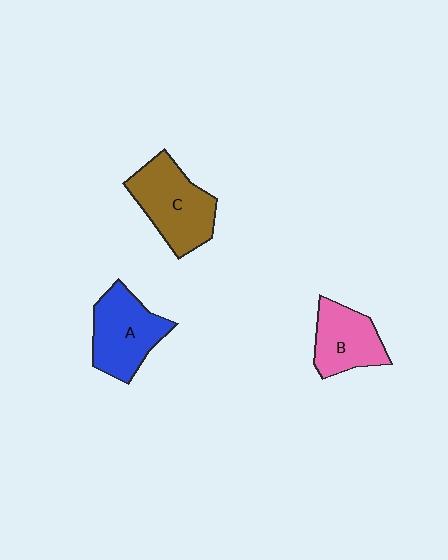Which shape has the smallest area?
Shape B (pink).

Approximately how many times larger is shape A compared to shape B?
Approximately 1.2 times.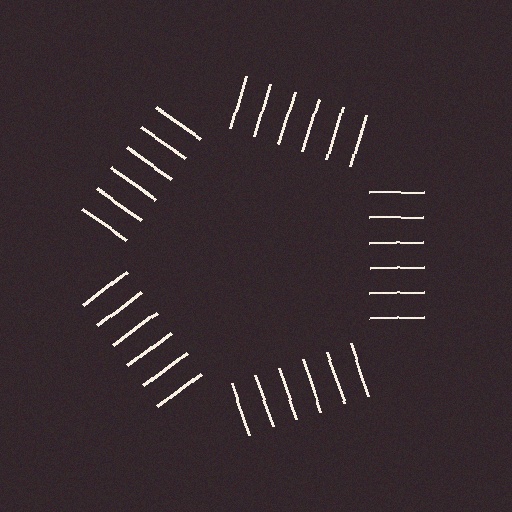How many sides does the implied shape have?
5 sides — the line-ends trace a pentagon.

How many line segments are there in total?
30 — 6 along each of the 5 edges.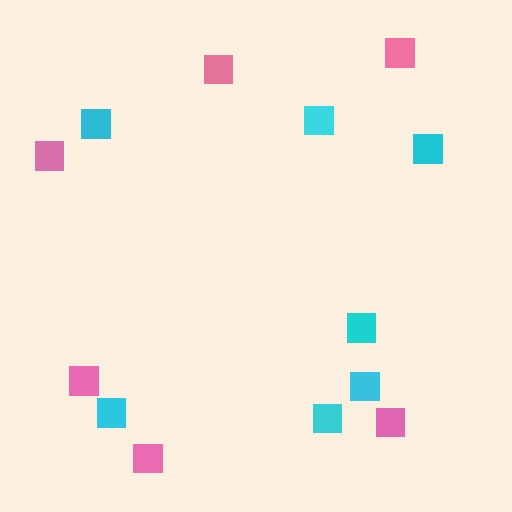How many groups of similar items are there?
There are 2 groups: one group of pink squares (6) and one group of cyan squares (7).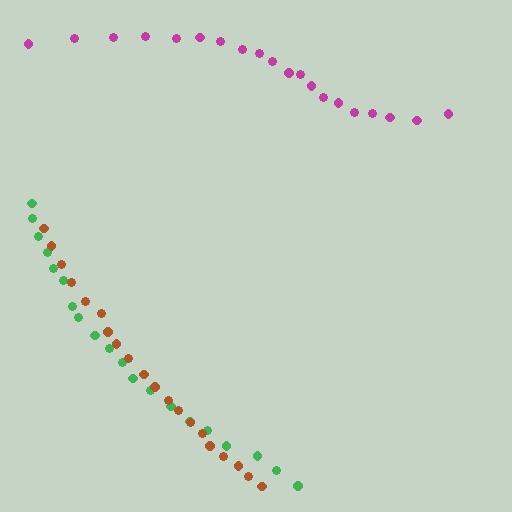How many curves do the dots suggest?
There are 3 distinct paths.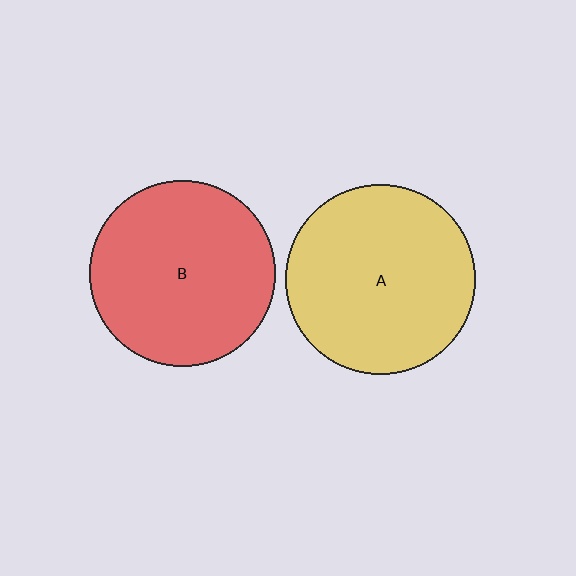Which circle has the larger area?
Circle A (yellow).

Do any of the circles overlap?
No, none of the circles overlap.